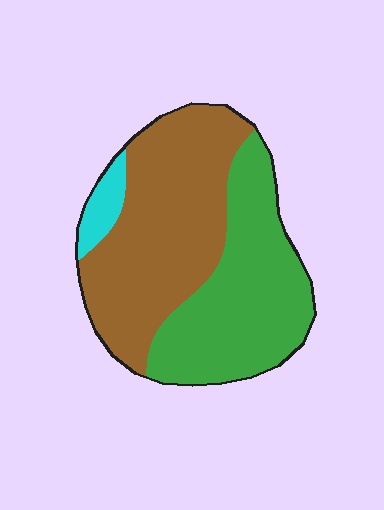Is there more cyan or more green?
Green.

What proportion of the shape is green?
Green takes up about two fifths (2/5) of the shape.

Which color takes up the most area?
Brown, at roughly 50%.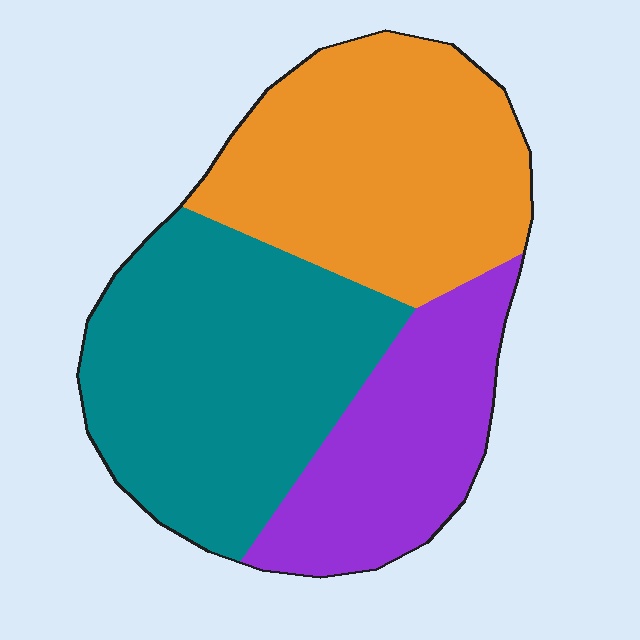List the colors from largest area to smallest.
From largest to smallest: teal, orange, purple.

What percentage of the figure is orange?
Orange takes up about three eighths (3/8) of the figure.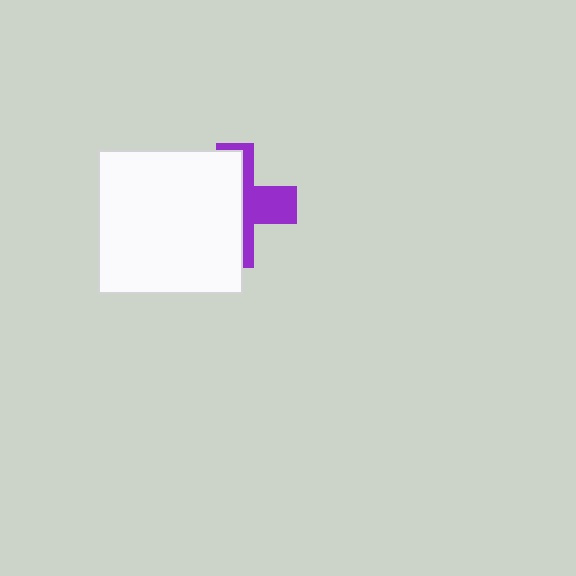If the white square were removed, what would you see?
You would see the complete purple cross.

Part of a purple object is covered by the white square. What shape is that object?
It is a cross.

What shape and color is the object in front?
The object in front is a white square.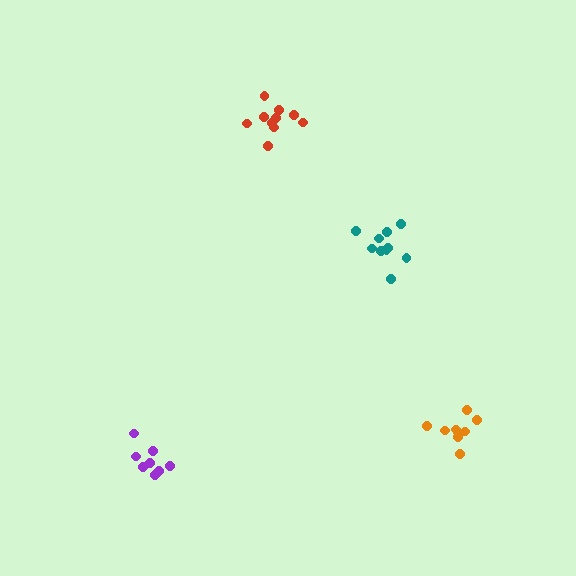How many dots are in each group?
Group 1: 8 dots, Group 2: 9 dots, Group 3: 10 dots, Group 4: 10 dots (37 total).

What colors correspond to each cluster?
The clusters are colored: purple, orange, teal, red.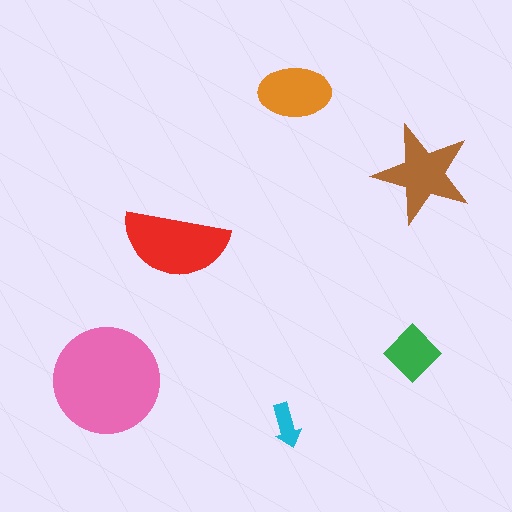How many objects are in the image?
There are 6 objects in the image.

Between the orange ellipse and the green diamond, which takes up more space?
The orange ellipse.